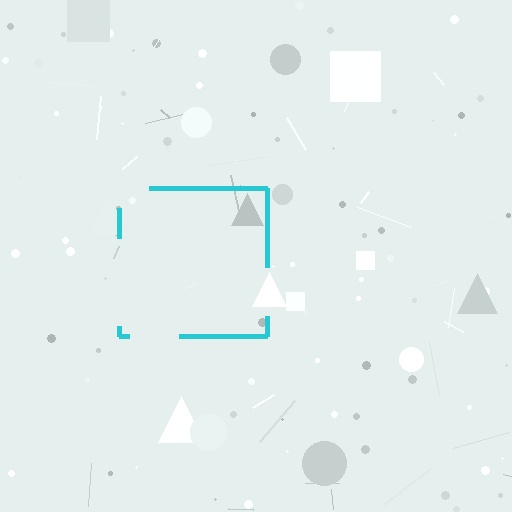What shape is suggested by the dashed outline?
The dashed outline suggests a square.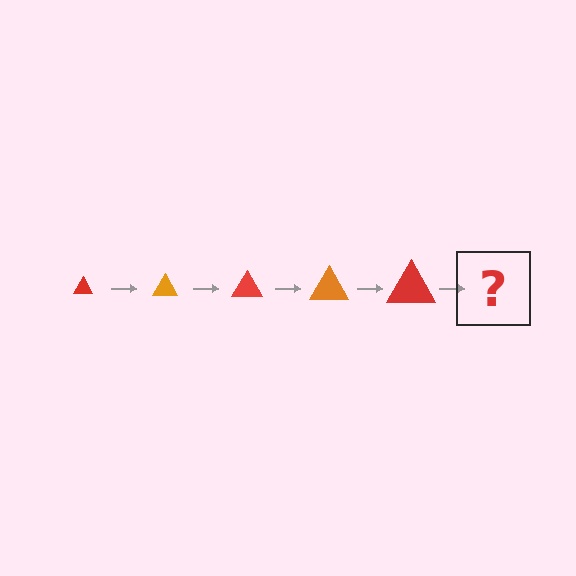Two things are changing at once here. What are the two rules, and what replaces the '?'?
The two rules are that the triangle grows larger each step and the color cycles through red and orange. The '?' should be an orange triangle, larger than the previous one.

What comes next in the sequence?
The next element should be an orange triangle, larger than the previous one.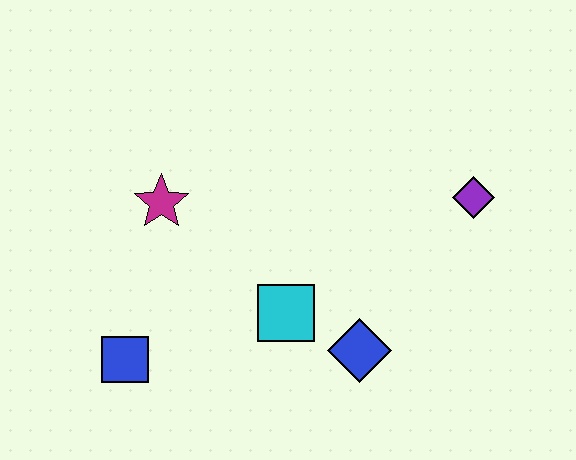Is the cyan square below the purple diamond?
Yes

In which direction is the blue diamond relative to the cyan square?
The blue diamond is to the right of the cyan square.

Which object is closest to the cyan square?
The blue diamond is closest to the cyan square.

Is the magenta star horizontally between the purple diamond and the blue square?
Yes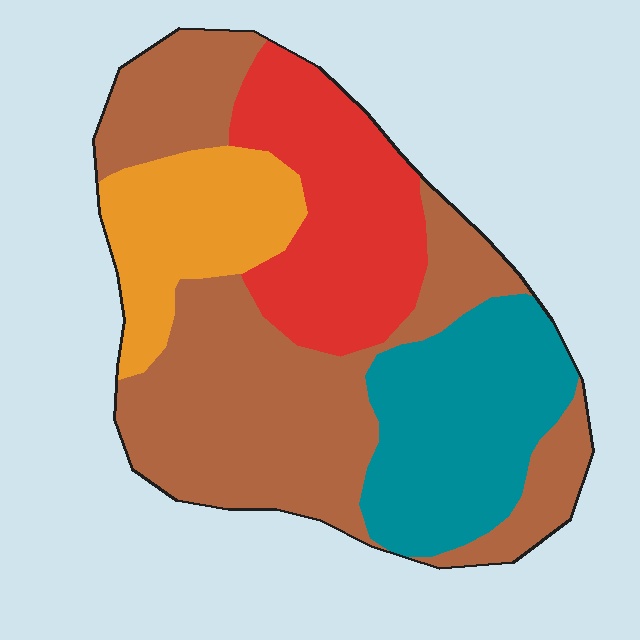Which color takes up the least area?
Orange, at roughly 15%.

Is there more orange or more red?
Red.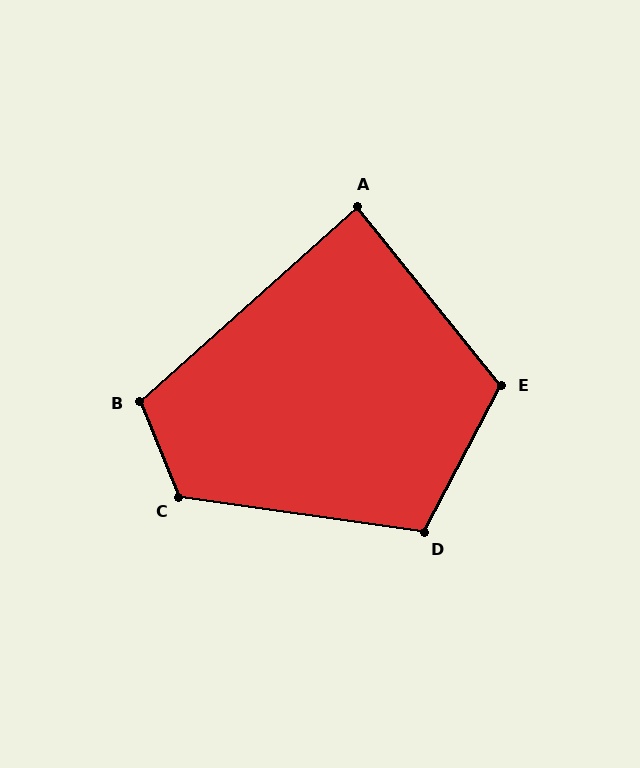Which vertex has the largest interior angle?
C, at approximately 120 degrees.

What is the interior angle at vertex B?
Approximately 110 degrees (obtuse).